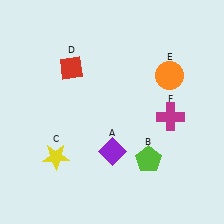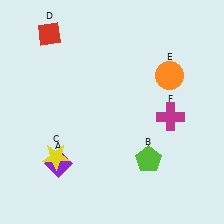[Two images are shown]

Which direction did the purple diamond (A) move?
The purple diamond (A) moved left.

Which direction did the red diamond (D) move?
The red diamond (D) moved up.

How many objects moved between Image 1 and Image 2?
2 objects moved between the two images.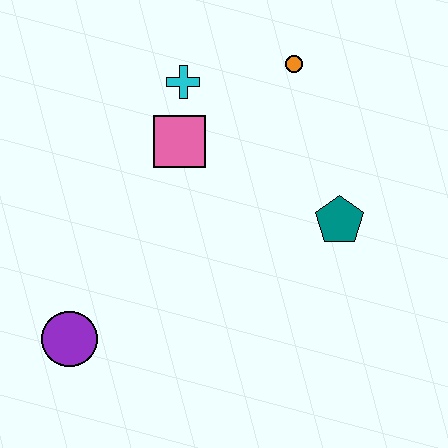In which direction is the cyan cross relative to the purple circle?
The cyan cross is above the purple circle.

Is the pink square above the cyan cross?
No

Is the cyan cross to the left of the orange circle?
Yes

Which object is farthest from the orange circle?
The purple circle is farthest from the orange circle.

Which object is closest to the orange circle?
The cyan cross is closest to the orange circle.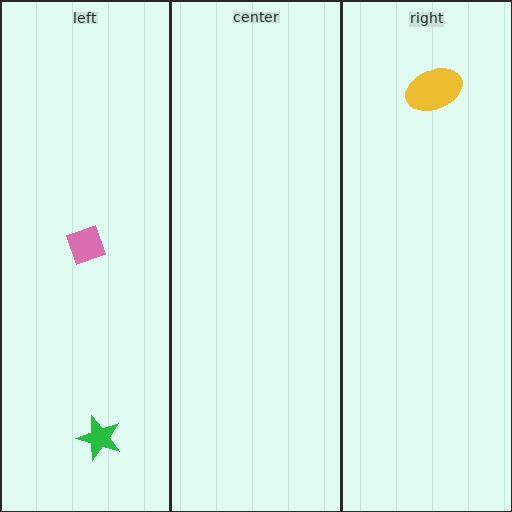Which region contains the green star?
The left region.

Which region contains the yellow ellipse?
The right region.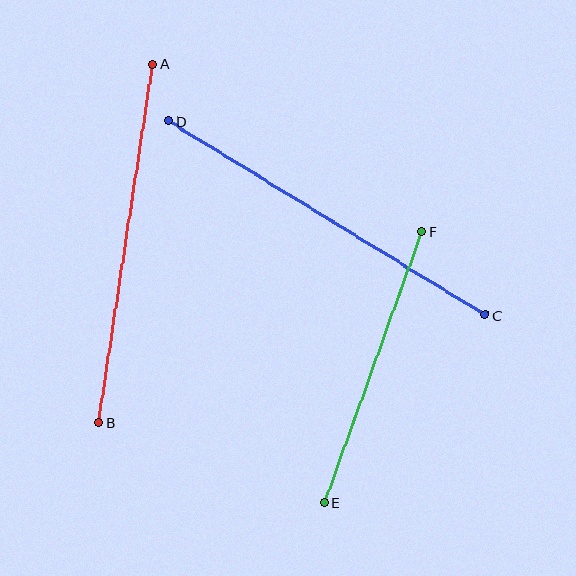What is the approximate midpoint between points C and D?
The midpoint is at approximately (327, 218) pixels.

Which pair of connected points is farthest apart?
Points C and D are farthest apart.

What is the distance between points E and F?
The distance is approximately 288 pixels.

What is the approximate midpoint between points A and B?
The midpoint is at approximately (126, 243) pixels.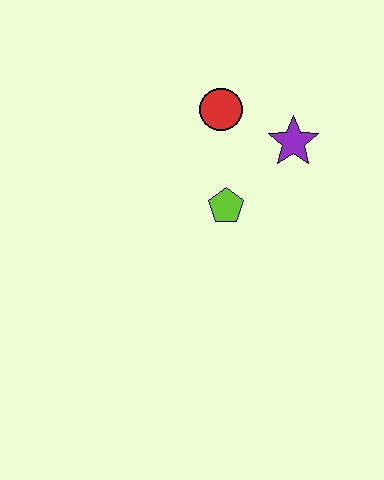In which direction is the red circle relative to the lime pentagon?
The red circle is above the lime pentagon.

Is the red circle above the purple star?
Yes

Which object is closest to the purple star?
The red circle is closest to the purple star.